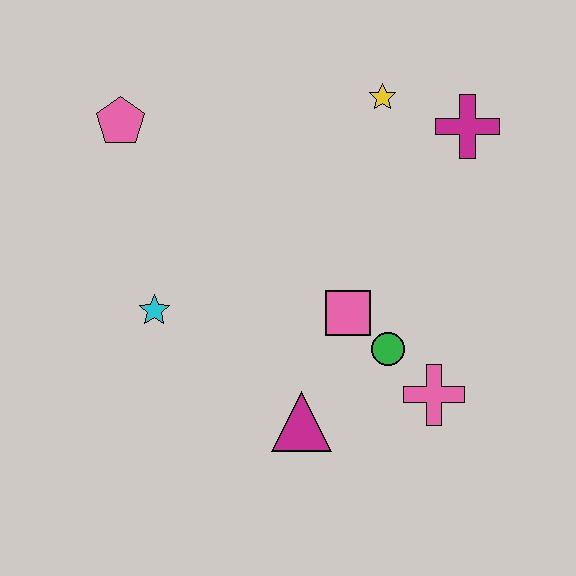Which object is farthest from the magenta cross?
The cyan star is farthest from the magenta cross.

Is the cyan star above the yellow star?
No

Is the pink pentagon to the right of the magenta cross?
No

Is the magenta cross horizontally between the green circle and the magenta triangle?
No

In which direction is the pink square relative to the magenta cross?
The pink square is below the magenta cross.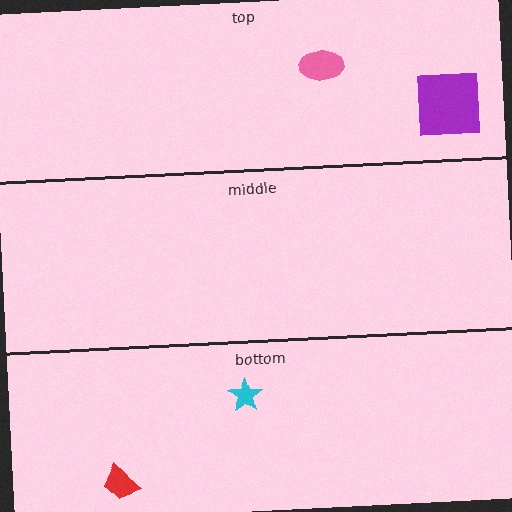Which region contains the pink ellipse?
The top region.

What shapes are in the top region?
The pink ellipse, the purple square.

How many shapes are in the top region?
2.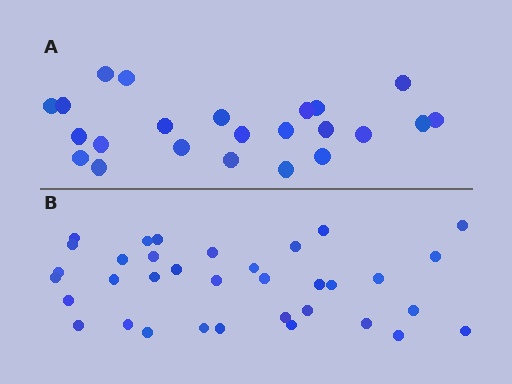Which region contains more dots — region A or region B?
Region B (the bottom region) has more dots.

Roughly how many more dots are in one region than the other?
Region B has roughly 12 or so more dots than region A.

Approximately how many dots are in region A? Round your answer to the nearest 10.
About 20 dots. (The exact count is 23, which rounds to 20.)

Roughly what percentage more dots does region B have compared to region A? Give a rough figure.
About 50% more.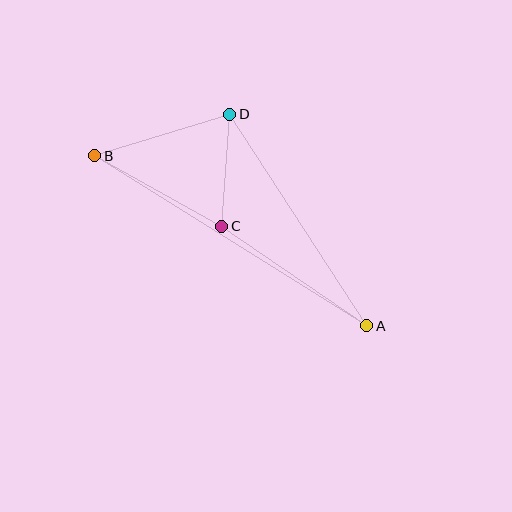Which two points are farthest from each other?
Points A and B are farthest from each other.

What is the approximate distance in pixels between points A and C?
The distance between A and C is approximately 176 pixels.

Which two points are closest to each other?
Points C and D are closest to each other.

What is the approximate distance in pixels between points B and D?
The distance between B and D is approximately 141 pixels.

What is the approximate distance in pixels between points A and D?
The distance between A and D is approximately 252 pixels.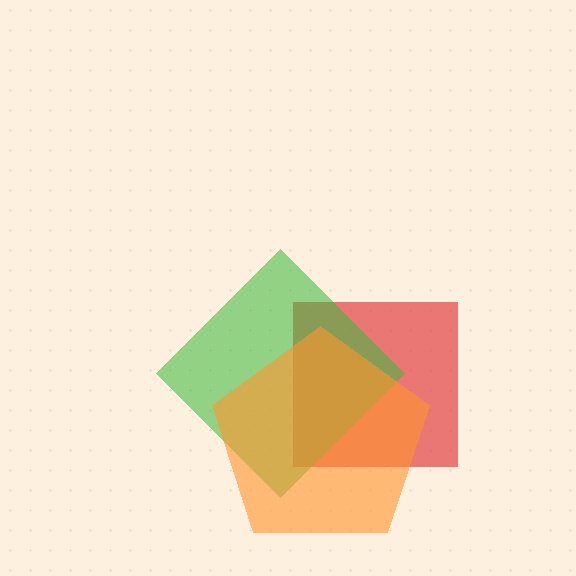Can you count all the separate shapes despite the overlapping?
Yes, there are 3 separate shapes.